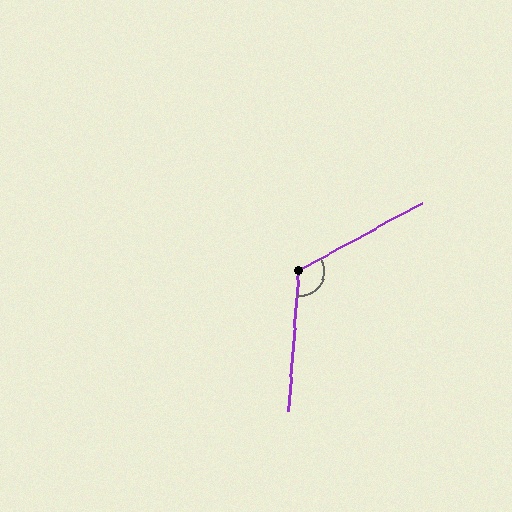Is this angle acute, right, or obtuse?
It is obtuse.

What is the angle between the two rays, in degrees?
Approximately 123 degrees.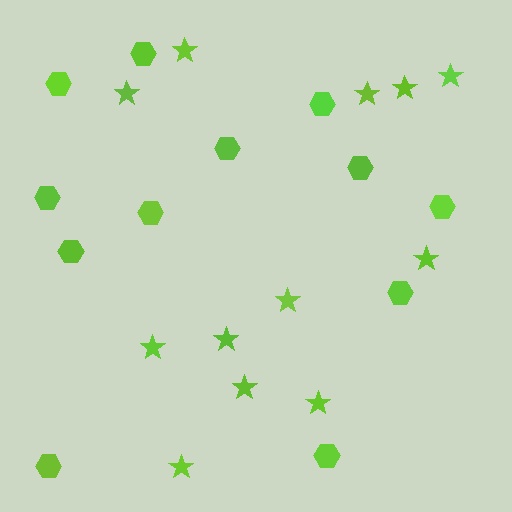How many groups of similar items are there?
There are 2 groups: one group of stars (12) and one group of hexagons (12).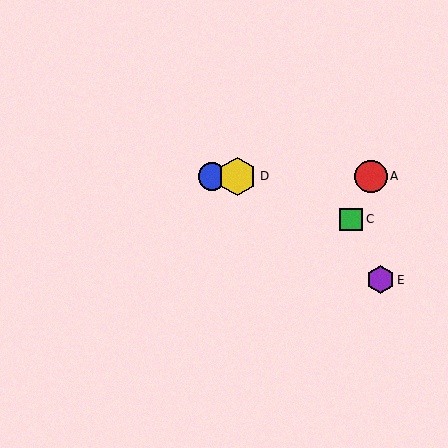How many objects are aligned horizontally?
3 objects (A, B, D) are aligned horizontally.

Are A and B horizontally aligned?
Yes, both are at y≈176.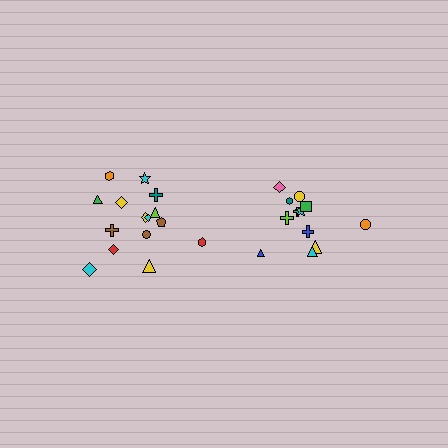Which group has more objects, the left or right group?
The left group.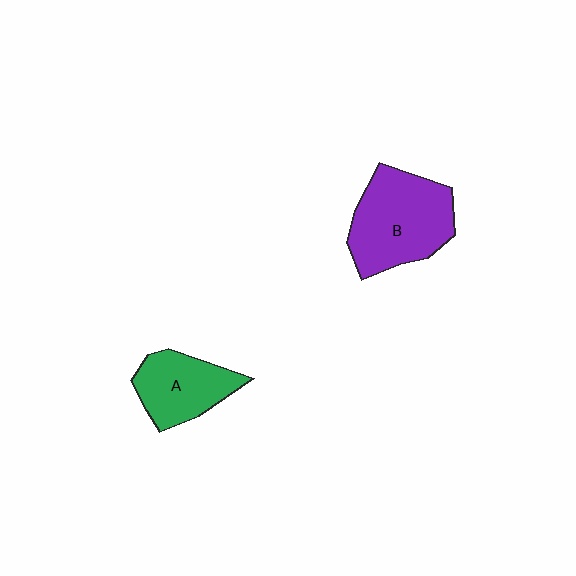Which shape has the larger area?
Shape B (purple).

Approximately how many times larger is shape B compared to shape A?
Approximately 1.5 times.